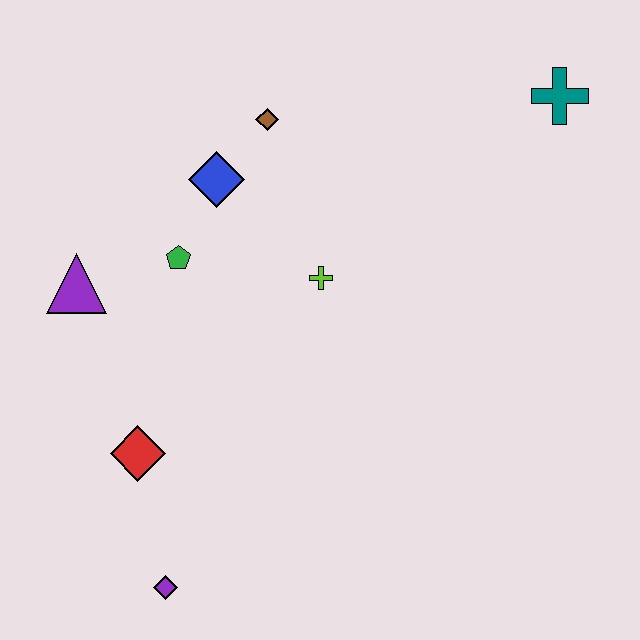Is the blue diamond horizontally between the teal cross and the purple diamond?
Yes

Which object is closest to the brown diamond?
The blue diamond is closest to the brown diamond.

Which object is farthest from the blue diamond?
The purple diamond is farthest from the blue diamond.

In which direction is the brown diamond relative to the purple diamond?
The brown diamond is above the purple diamond.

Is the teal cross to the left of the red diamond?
No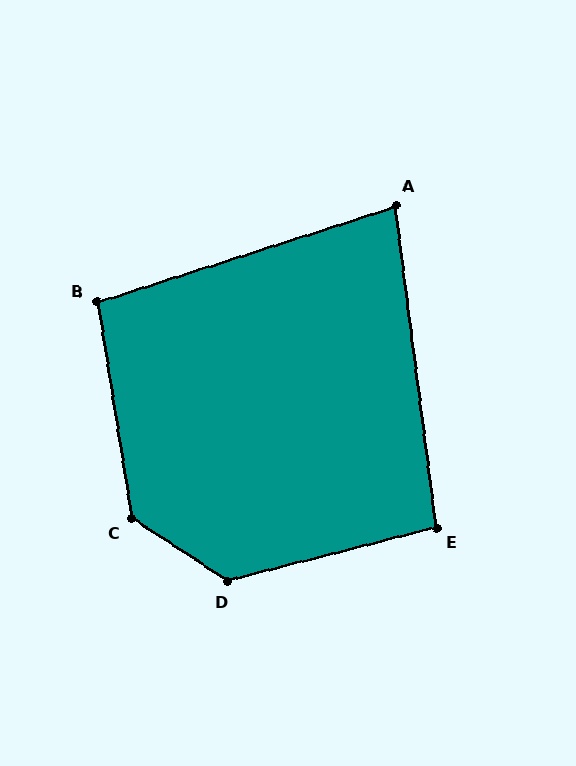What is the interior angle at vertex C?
Approximately 132 degrees (obtuse).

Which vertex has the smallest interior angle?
A, at approximately 79 degrees.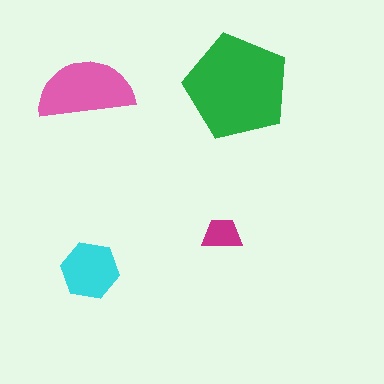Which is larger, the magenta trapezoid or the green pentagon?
The green pentagon.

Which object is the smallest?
The magenta trapezoid.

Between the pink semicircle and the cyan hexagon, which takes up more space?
The pink semicircle.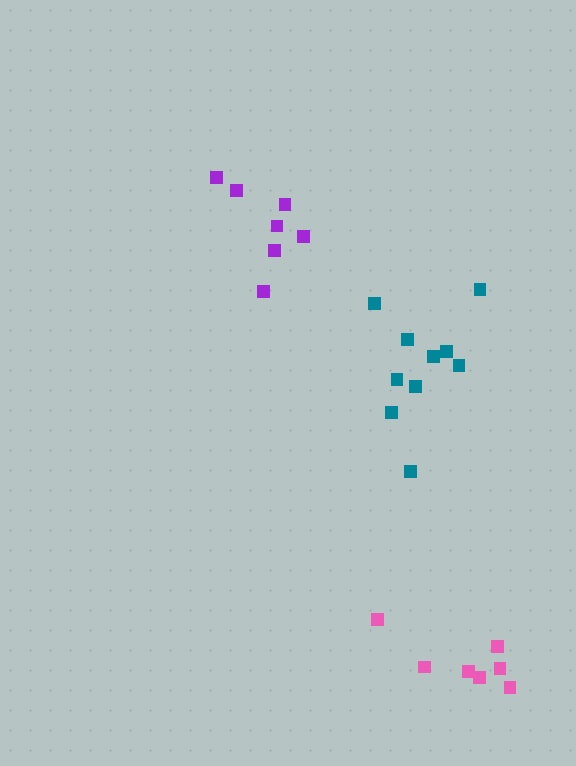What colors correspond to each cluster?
The clusters are colored: pink, purple, teal.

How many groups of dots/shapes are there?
There are 3 groups.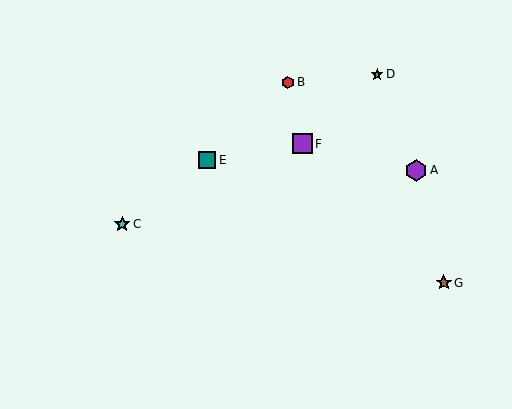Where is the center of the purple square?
The center of the purple square is at (302, 144).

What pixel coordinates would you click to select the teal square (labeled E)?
Click at (207, 160) to select the teal square E.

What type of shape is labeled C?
Shape C is a cyan star.